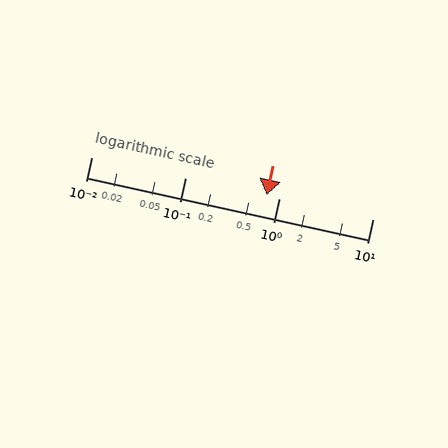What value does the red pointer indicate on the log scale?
The pointer indicates approximately 0.74.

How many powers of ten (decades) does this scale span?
The scale spans 3 decades, from 0.01 to 10.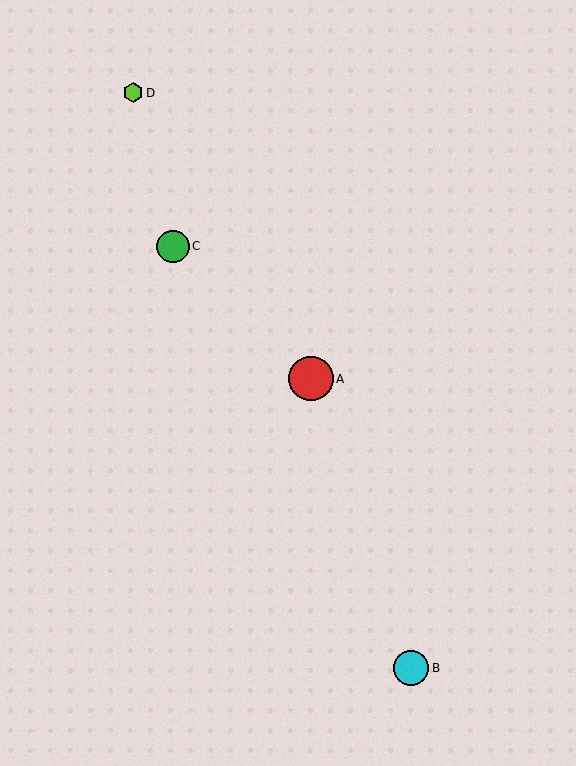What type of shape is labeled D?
Shape D is a lime hexagon.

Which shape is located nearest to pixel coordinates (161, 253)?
The green circle (labeled C) at (173, 246) is nearest to that location.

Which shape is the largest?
The red circle (labeled A) is the largest.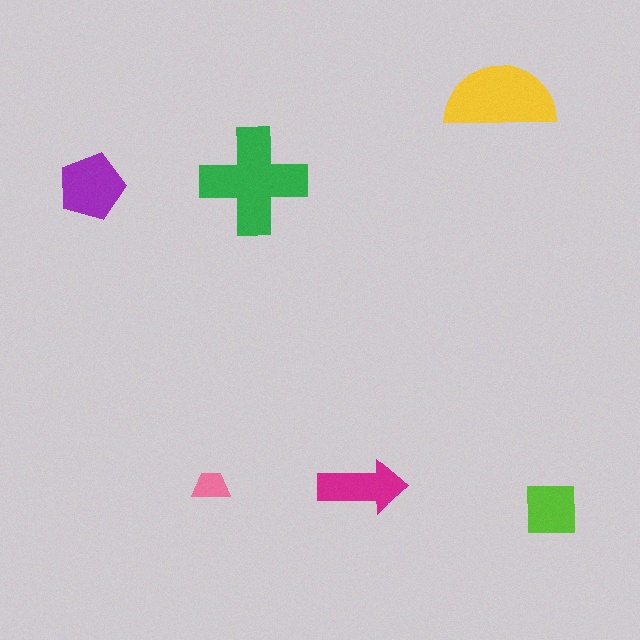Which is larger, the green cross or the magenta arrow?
The green cross.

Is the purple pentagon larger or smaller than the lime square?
Larger.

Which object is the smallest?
The pink trapezoid.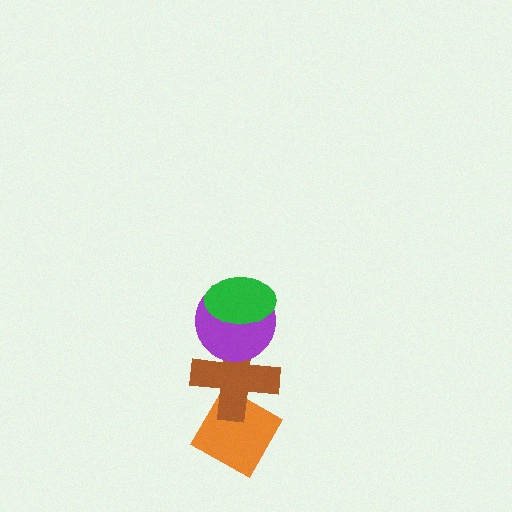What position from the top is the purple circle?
The purple circle is 2nd from the top.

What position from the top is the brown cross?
The brown cross is 3rd from the top.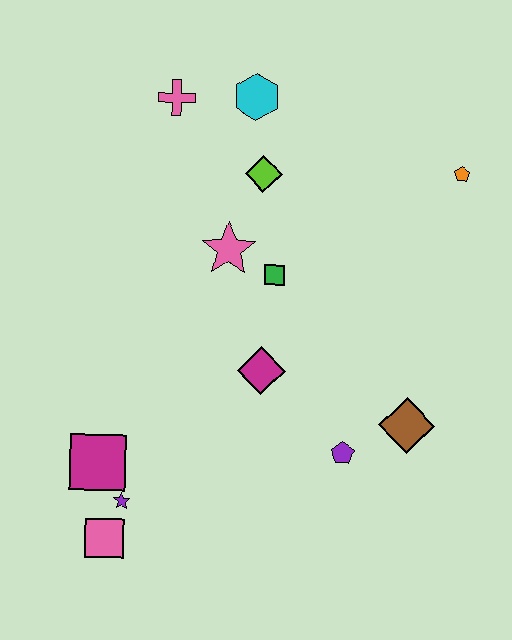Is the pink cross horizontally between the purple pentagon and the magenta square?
Yes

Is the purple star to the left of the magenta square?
No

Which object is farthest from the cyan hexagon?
The pink square is farthest from the cyan hexagon.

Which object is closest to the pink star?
The green square is closest to the pink star.